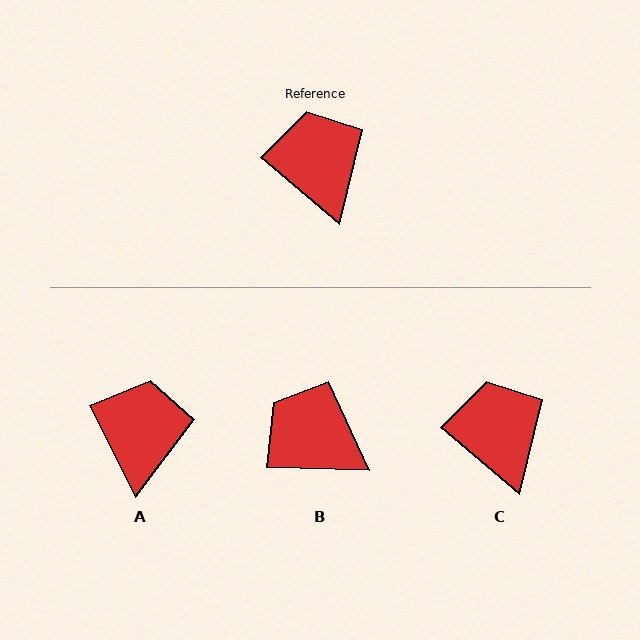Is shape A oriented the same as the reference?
No, it is off by about 23 degrees.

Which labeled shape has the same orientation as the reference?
C.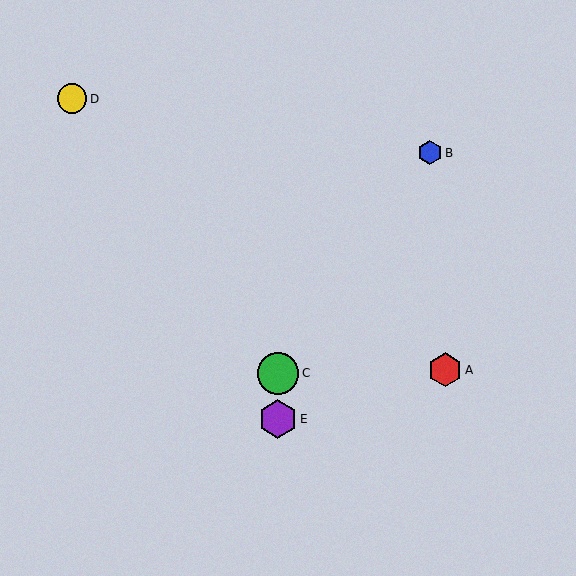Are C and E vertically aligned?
Yes, both are at x≈278.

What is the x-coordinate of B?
Object B is at x≈430.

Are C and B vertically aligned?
No, C is at x≈278 and B is at x≈430.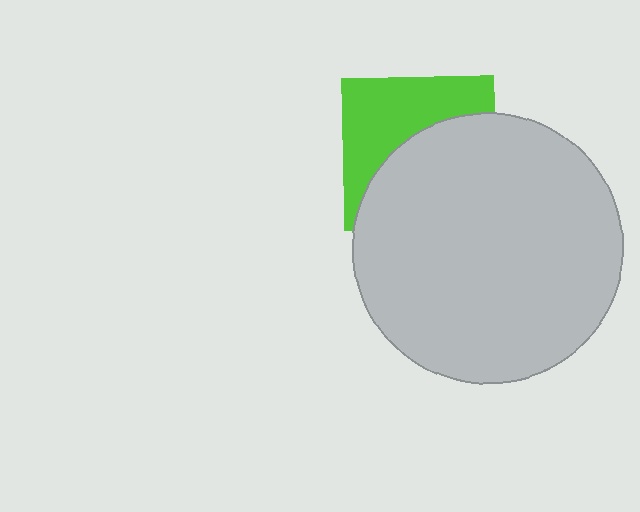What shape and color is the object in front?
The object in front is a light gray circle.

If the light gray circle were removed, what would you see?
You would see the complete lime square.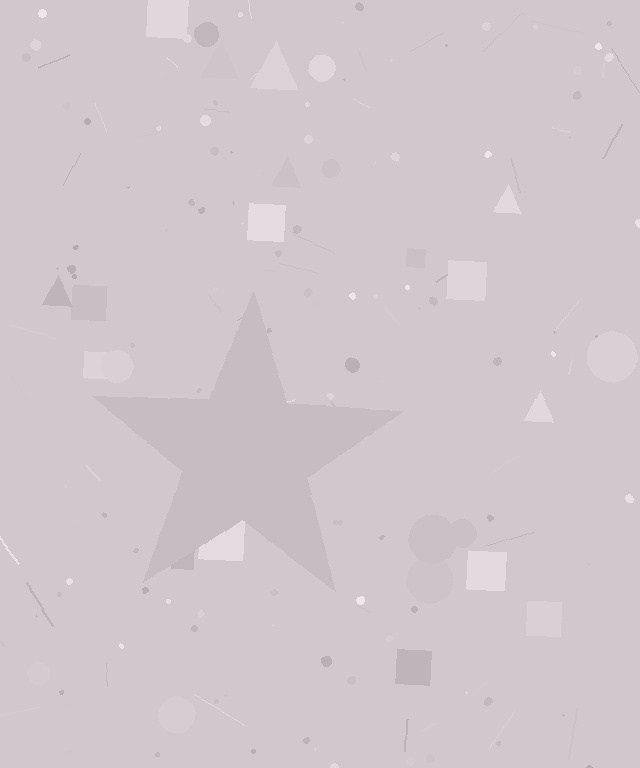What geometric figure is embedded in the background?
A star is embedded in the background.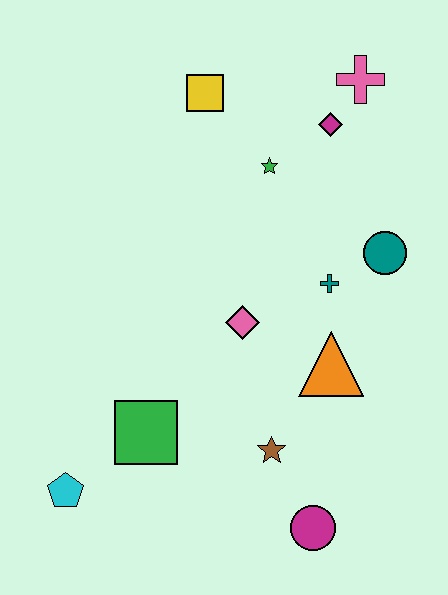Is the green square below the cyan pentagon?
No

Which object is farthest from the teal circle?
The cyan pentagon is farthest from the teal circle.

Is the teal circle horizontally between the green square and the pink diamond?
No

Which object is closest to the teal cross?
The teal circle is closest to the teal cross.